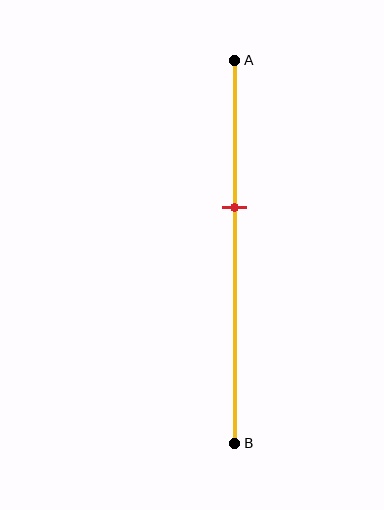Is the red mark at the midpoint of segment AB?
No, the mark is at about 40% from A, not at the 50% midpoint.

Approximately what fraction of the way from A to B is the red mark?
The red mark is approximately 40% of the way from A to B.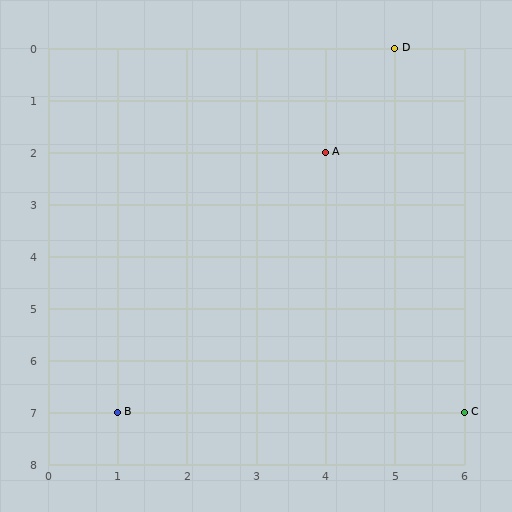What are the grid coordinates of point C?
Point C is at grid coordinates (6, 7).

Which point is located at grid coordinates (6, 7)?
Point C is at (6, 7).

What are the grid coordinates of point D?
Point D is at grid coordinates (5, 0).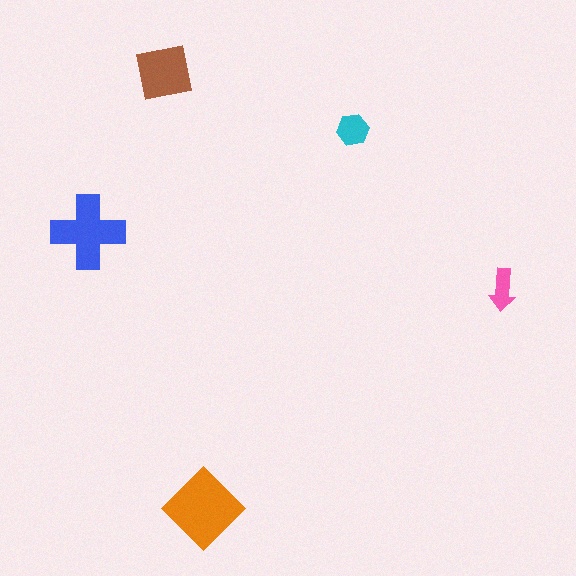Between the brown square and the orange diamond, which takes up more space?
The orange diamond.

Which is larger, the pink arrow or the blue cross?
The blue cross.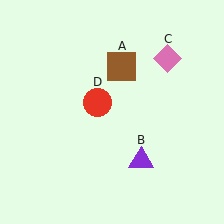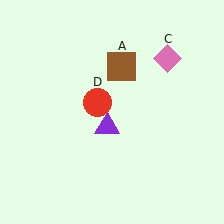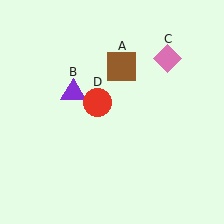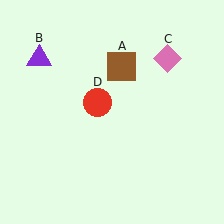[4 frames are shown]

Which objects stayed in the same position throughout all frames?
Brown square (object A) and pink diamond (object C) and red circle (object D) remained stationary.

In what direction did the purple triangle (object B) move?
The purple triangle (object B) moved up and to the left.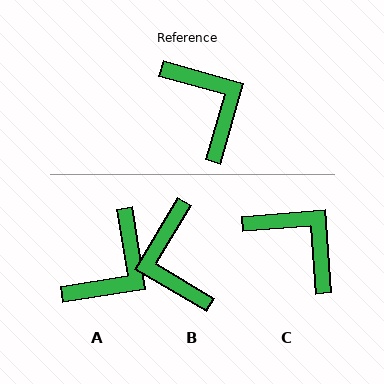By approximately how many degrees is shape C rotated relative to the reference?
Approximately 20 degrees counter-clockwise.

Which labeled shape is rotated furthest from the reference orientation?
B, about 165 degrees away.